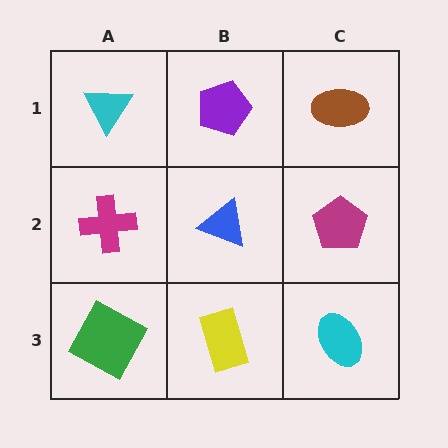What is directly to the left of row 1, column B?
A cyan triangle.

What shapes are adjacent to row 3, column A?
A magenta cross (row 2, column A), a yellow rectangle (row 3, column B).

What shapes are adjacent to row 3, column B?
A blue triangle (row 2, column B), a green square (row 3, column A), a cyan ellipse (row 3, column C).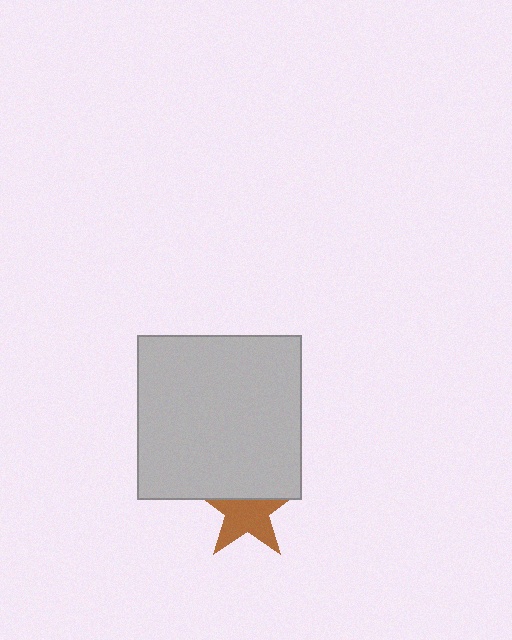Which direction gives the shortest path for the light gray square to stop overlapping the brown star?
Moving up gives the shortest separation.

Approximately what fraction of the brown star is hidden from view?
Roughly 35% of the brown star is hidden behind the light gray square.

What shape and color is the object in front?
The object in front is a light gray square.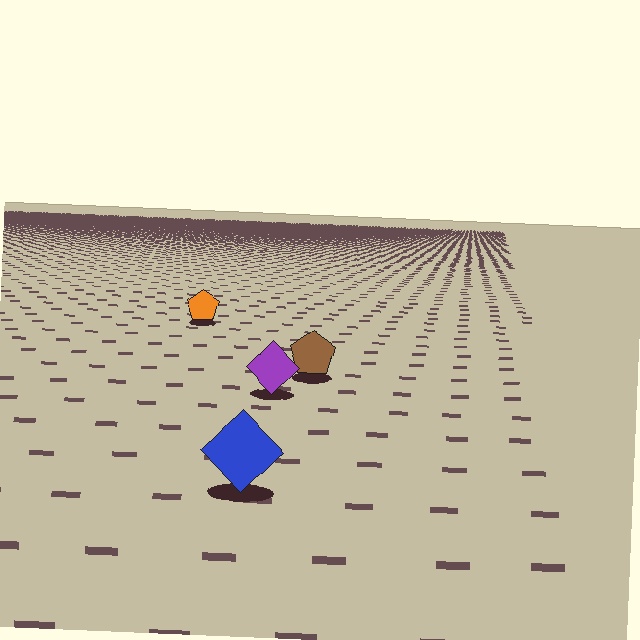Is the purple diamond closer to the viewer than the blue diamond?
No. The blue diamond is closer — you can tell from the texture gradient: the ground texture is coarser near it.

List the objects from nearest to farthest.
From nearest to farthest: the blue diamond, the purple diamond, the brown pentagon, the orange pentagon.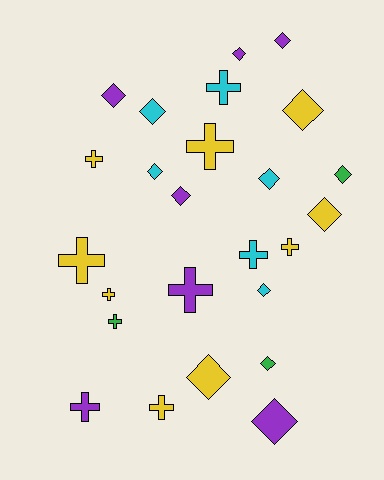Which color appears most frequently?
Yellow, with 9 objects.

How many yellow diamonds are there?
There are 3 yellow diamonds.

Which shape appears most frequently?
Diamond, with 14 objects.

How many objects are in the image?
There are 25 objects.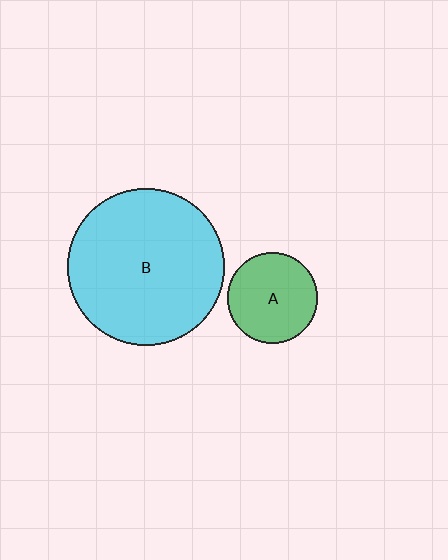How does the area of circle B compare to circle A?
Approximately 3.0 times.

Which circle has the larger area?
Circle B (cyan).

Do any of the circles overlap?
No, none of the circles overlap.